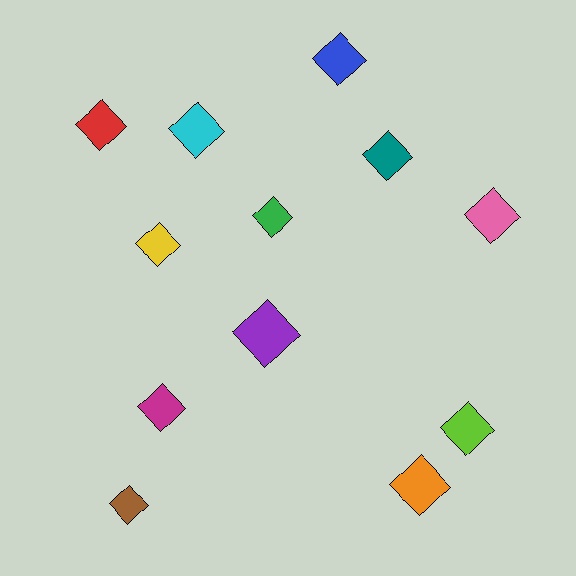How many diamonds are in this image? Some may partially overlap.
There are 12 diamonds.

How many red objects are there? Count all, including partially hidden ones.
There is 1 red object.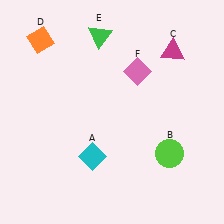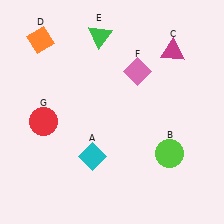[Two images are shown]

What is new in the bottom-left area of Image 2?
A red circle (G) was added in the bottom-left area of Image 2.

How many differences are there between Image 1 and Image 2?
There is 1 difference between the two images.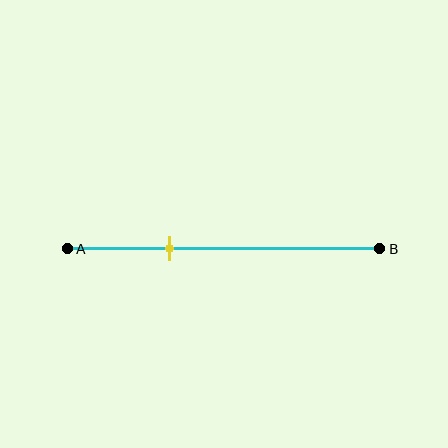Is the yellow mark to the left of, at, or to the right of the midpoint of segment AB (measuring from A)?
The yellow mark is to the left of the midpoint of segment AB.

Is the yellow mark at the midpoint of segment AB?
No, the mark is at about 35% from A, not at the 50% midpoint.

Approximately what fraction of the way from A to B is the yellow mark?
The yellow mark is approximately 35% of the way from A to B.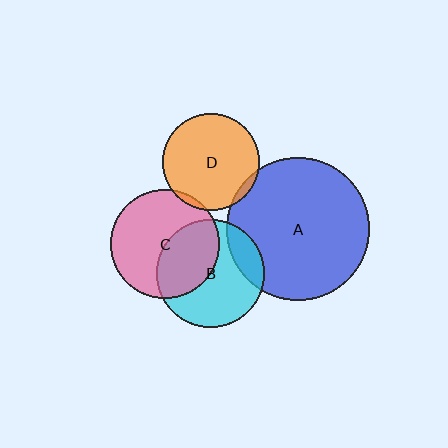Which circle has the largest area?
Circle A (blue).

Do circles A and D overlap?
Yes.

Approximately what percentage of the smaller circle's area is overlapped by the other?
Approximately 5%.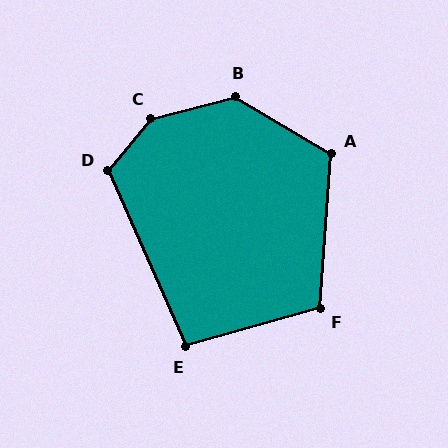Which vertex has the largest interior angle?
C, at approximately 145 degrees.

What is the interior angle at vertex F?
Approximately 110 degrees (obtuse).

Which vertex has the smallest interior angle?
E, at approximately 98 degrees.